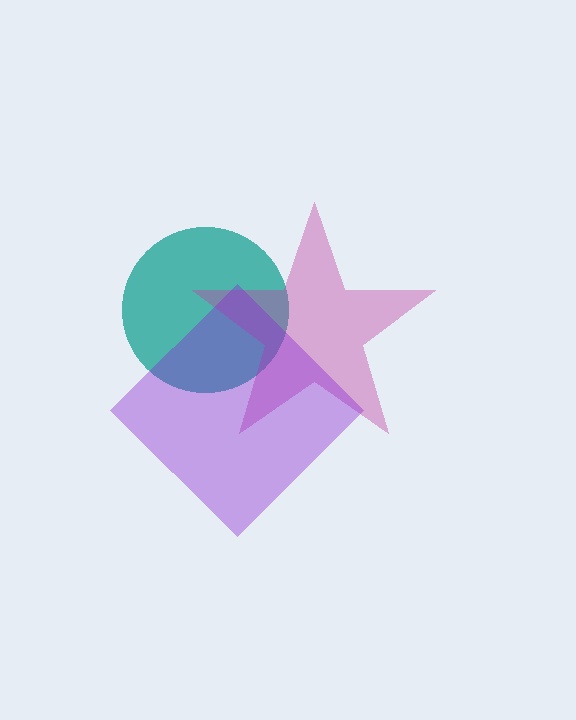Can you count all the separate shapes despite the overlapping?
Yes, there are 3 separate shapes.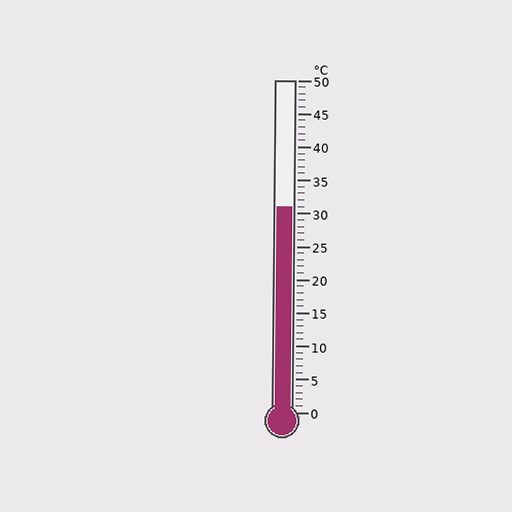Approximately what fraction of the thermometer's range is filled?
The thermometer is filled to approximately 60% of its range.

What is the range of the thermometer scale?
The thermometer scale ranges from 0°C to 50°C.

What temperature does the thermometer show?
The thermometer shows approximately 31°C.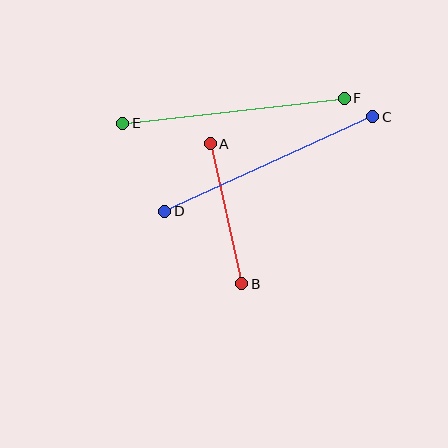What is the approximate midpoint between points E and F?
The midpoint is at approximately (234, 111) pixels.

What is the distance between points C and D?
The distance is approximately 229 pixels.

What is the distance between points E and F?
The distance is approximately 223 pixels.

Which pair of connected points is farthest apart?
Points C and D are farthest apart.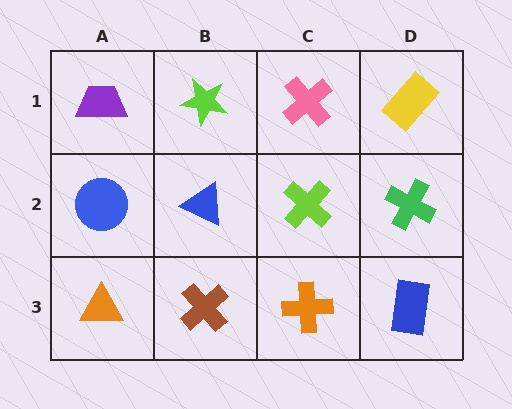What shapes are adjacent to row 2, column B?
A lime star (row 1, column B), a brown cross (row 3, column B), a blue circle (row 2, column A), a lime cross (row 2, column C).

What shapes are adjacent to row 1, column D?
A green cross (row 2, column D), a pink cross (row 1, column C).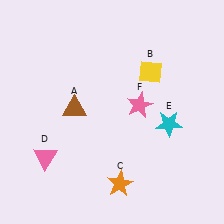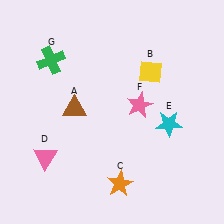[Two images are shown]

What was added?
A green cross (G) was added in Image 2.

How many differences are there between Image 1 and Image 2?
There is 1 difference between the two images.